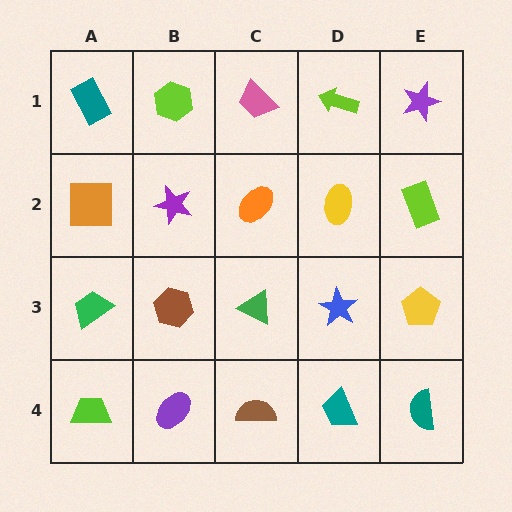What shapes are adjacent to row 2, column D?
A lime arrow (row 1, column D), a blue star (row 3, column D), an orange ellipse (row 2, column C), a lime rectangle (row 2, column E).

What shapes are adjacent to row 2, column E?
A purple star (row 1, column E), a yellow pentagon (row 3, column E), a yellow ellipse (row 2, column D).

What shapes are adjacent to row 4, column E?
A yellow pentagon (row 3, column E), a teal trapezoid (row 4, column D).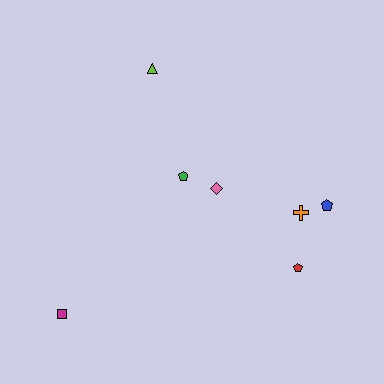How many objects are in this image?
There are 7 objects.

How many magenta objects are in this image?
There is 1 magenta object.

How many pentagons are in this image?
There are 3 pentagons.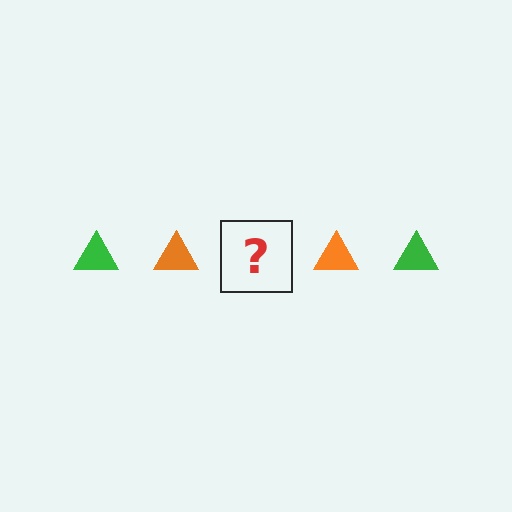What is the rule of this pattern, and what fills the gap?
The rule is that the pattern cycles through green, orange triangles. The gap should be filled with a green triangle.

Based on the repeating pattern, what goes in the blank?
The blank should be a green triangle.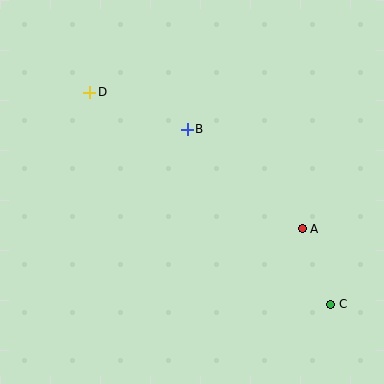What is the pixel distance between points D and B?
The distance between D and B is 104 pixels.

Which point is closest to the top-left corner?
Point D is closest to the top-left corner.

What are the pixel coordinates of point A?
Point A is at (302, 229).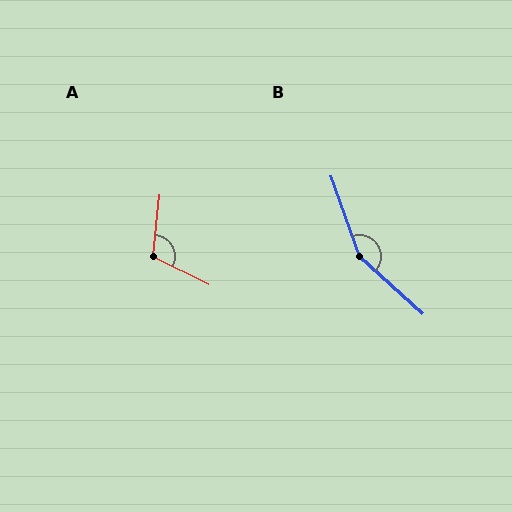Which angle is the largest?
B, at approximately 152 degrees.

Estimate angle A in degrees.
Approximately 110 degrees.